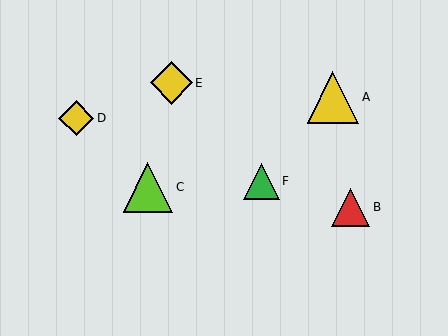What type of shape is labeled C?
Shape C is a lime triangle.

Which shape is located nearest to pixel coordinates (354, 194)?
The red triangle (labeled B) at (351, 207) is nearest to that location.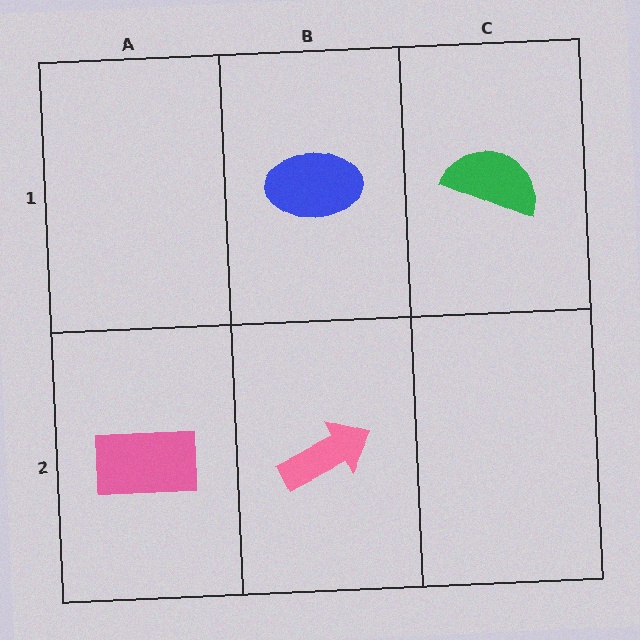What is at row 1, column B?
A blue ellipse.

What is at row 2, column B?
A pink arrow.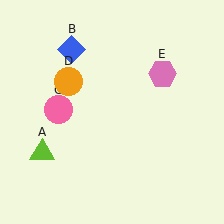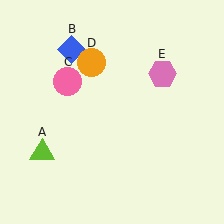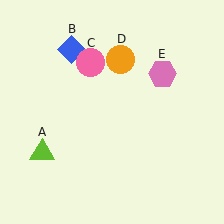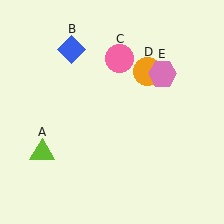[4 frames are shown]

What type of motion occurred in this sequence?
The pink circle (object C), orange circle (object D) rotated clockwise around the center of the scene.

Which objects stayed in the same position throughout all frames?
Lime triangle (object A) and blue diamond (object B) and pink hexagon (object E) remained stationary.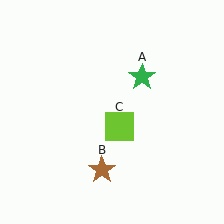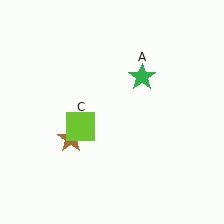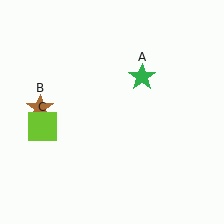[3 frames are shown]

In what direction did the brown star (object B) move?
The brown star (object B) moved up and to the left.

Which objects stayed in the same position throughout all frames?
Green star (object A) remained stationary.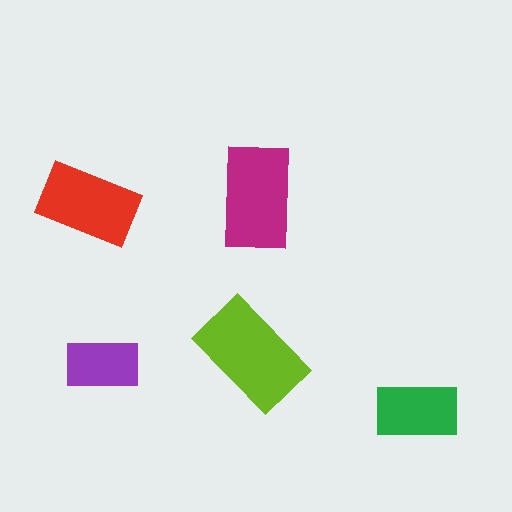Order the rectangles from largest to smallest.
the lime one, the magenta one, the red one, the green one, the purple one.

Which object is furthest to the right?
The green rectangle is rightmost.